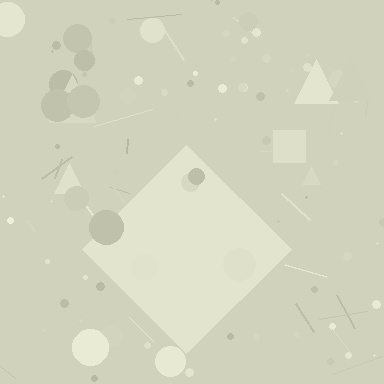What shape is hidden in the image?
A diamond is hidden in the image.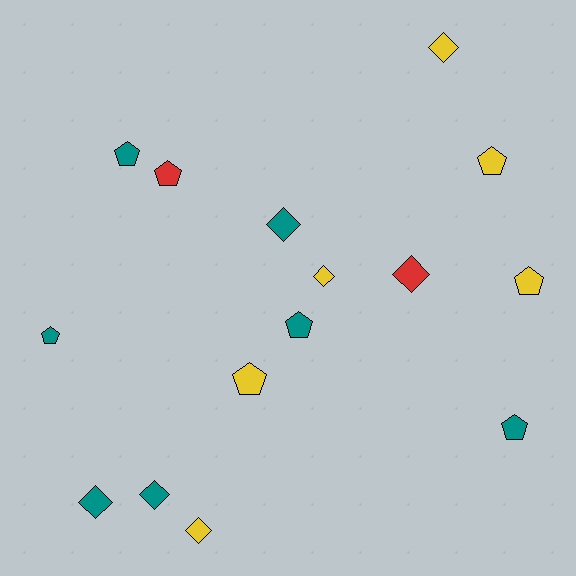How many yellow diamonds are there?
There are 3 yellow diamonds.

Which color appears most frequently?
Teal, with 7 objects.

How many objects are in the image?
There are 15 objects.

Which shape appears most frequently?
Pentagon, with 8 objects.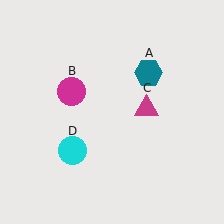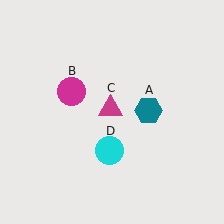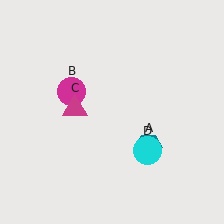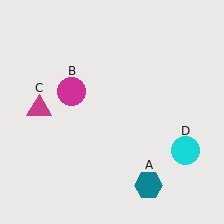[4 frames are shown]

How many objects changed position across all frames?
3 objects changed position: teal hexagon (object A), magenta triangle (object C), cyan circle (object D).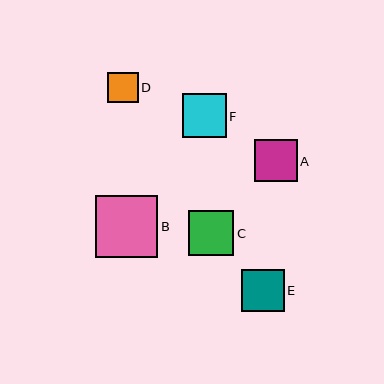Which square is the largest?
Square B is the largest with a size of approximately 63 pixels.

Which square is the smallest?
Square D is the smallest with a size of approximately 30 pixels.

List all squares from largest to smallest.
From largest to smallest: B, C, F, A, E, D.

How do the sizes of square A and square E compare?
Square A and square E are approximately the same size.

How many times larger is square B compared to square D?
Square B is approximately 2.1 times the size of square D.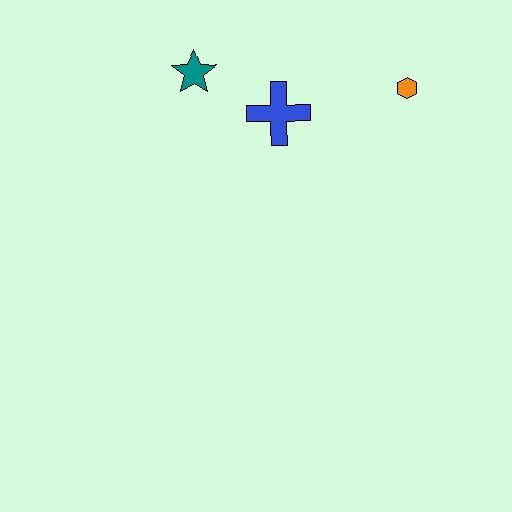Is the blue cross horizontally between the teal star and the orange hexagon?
Yes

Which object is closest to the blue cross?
The teal star is closest to the blue cross.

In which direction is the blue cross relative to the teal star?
The blue cross is to the right of the teal star.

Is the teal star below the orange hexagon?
No